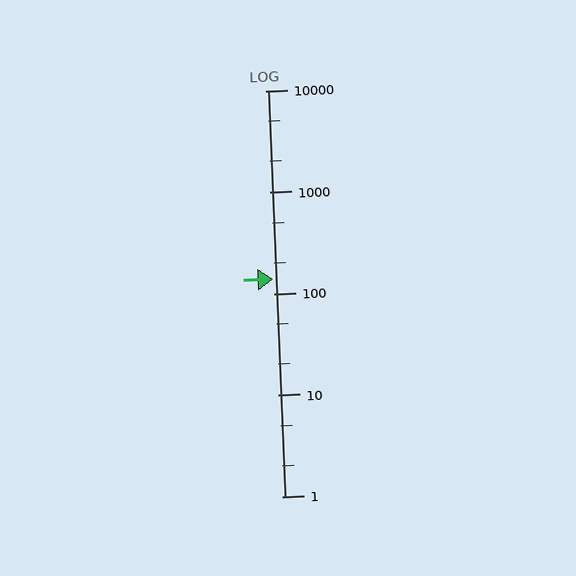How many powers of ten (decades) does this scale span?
The scale spans 4 decades, from 1 to 10000.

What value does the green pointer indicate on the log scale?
The pointer indicates approximately 140.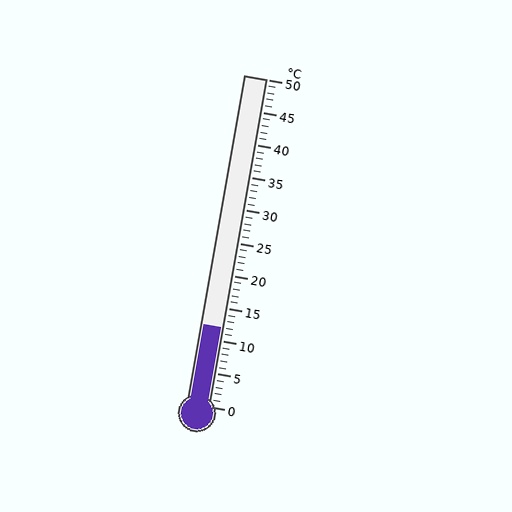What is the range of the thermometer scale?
The thermometer scale ranges from 0°C to 50°C.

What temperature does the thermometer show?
The thermometer shows approximately 12°C.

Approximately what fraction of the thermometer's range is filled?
The thermometer is filled to approximately 25% of its range.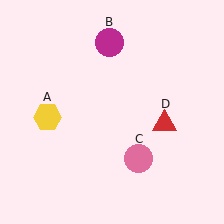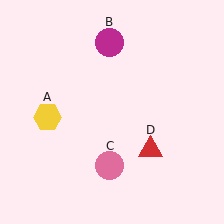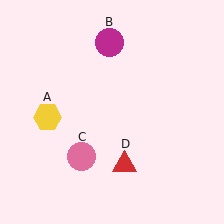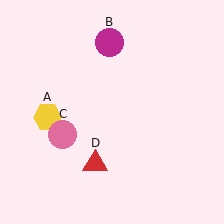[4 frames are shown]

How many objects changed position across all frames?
2 objects changed position: pink circle (object C), red triangle (object D).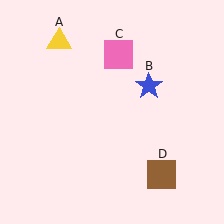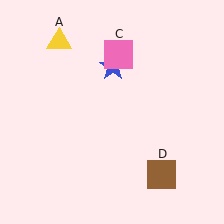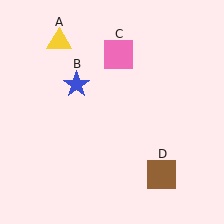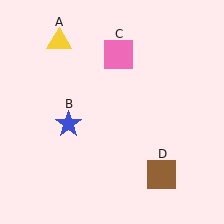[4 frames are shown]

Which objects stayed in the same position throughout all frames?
Yellow triangle (object A) and pink square (object C) and brown square (object D) remained stationary.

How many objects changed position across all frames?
1 object changed position: blue star (object B).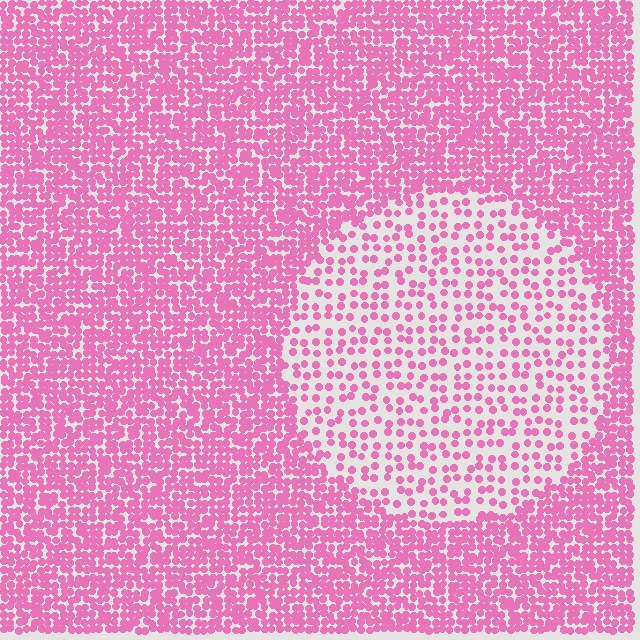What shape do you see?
I see a circle.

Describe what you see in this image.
The image contains small pink elements arranged at two different densities. A circle-shaped region is visible where the elements are less densely packed than the surrounding area.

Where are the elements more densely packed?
The elements are more densely packed outside the circle boundary.